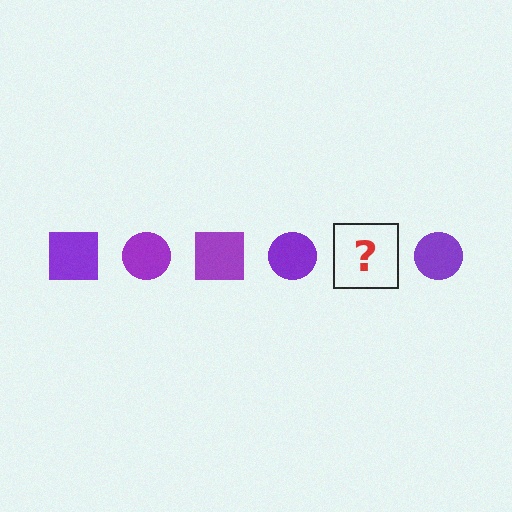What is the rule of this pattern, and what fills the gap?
The rule is that the pattern cycles through square, circle shapes in purple. The gap should be filled with a purple square.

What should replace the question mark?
The question mark should be replaced with a purple square.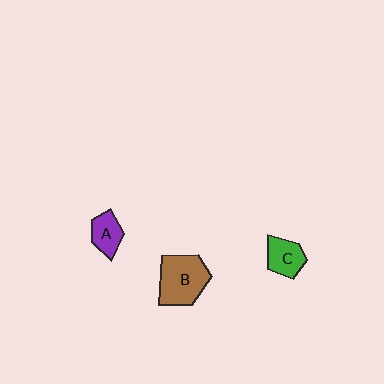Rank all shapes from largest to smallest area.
From largest to smallest: B (brown), C (green), A (purple).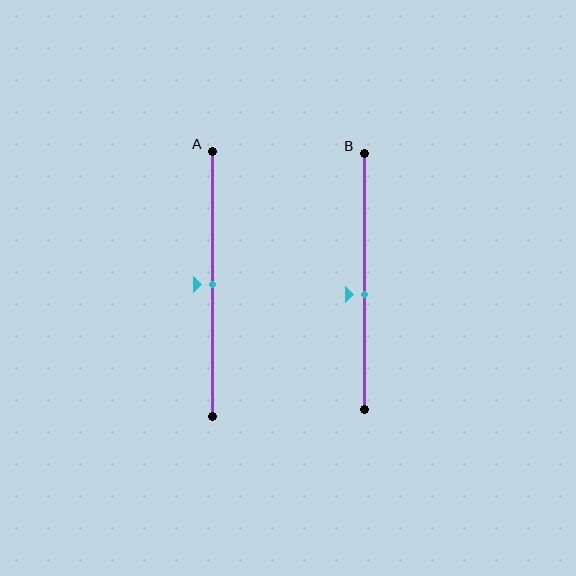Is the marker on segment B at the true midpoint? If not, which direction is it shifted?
No, the marker on segment B is shifted downward by about 5% of the segment length.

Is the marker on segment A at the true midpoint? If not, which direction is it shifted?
Yes, the marker on segment A is at the true midpoint.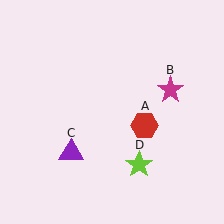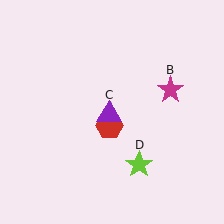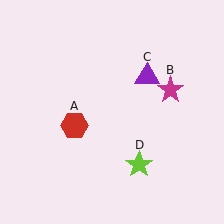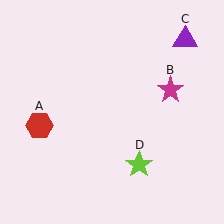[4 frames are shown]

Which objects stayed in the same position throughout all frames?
Magenta star (object B) and lime star (object D) remained stationary.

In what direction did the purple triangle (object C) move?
The purple triangle (object C) moved up and to the right.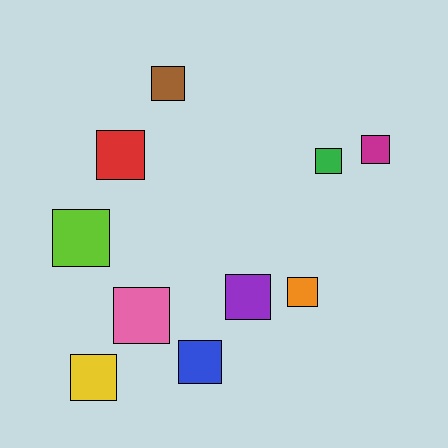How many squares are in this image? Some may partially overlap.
There are 10 squares.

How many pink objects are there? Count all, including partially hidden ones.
There is 1 pink object.